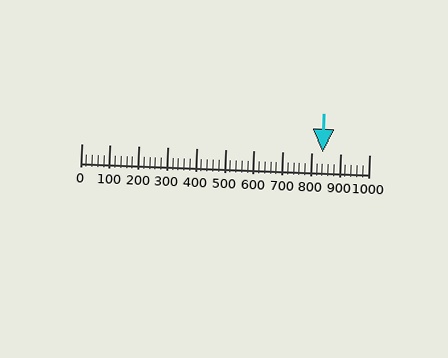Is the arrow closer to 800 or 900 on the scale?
The arrow is closer to 800.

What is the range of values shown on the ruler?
The ruler shows values from 0 to 1000.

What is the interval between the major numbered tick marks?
The major tick marks are spaced 100 units apart.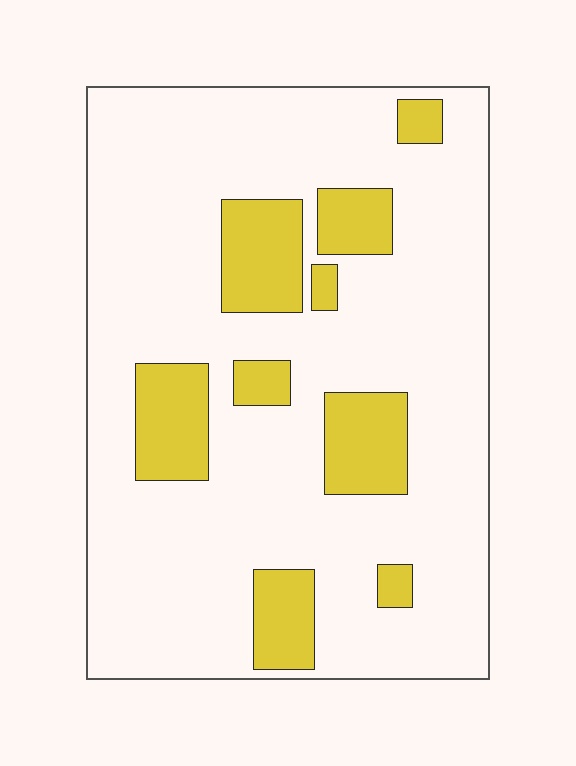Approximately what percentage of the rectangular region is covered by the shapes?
Approximately 20%.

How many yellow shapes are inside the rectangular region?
9.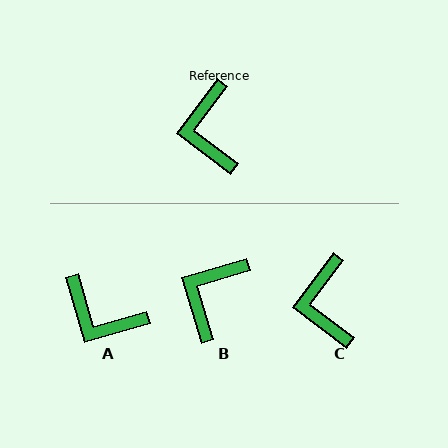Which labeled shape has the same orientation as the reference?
C.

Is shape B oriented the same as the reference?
No, it is off by about 36 degrees.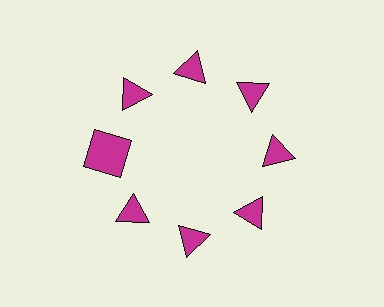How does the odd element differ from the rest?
It has a different shape: square instead of triangle.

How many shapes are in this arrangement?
There are 8 shapes arranged in a ring pattern.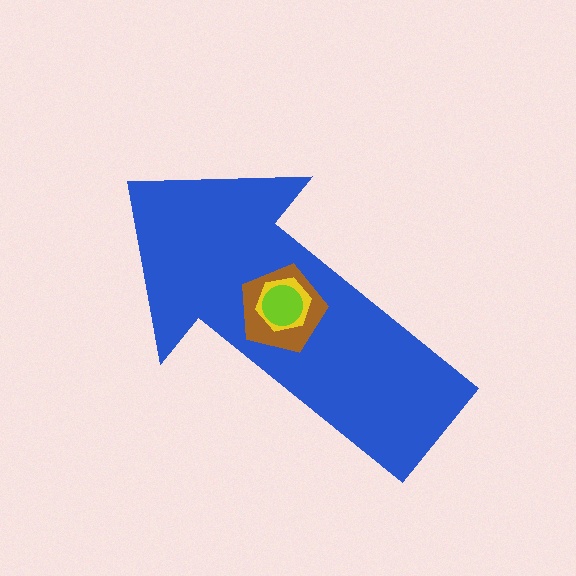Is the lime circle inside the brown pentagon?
Yes.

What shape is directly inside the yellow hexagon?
The lime circle.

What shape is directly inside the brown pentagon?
The yellow hexagon.